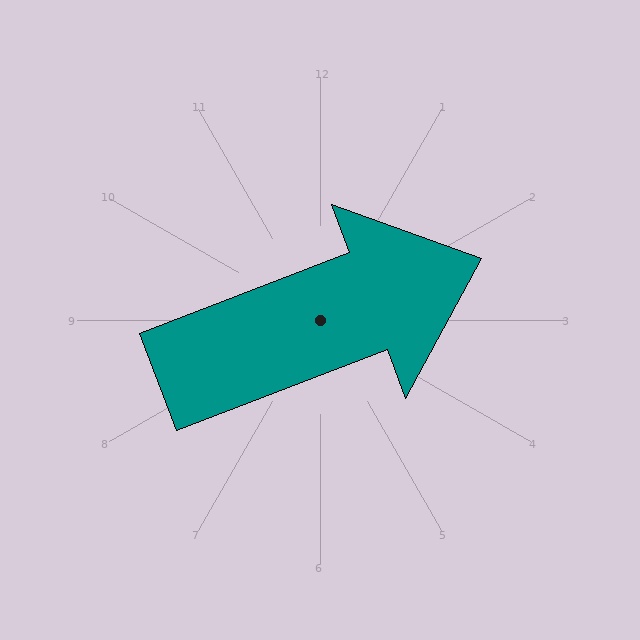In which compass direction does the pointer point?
East.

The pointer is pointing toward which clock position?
Roughly 2 o'clock.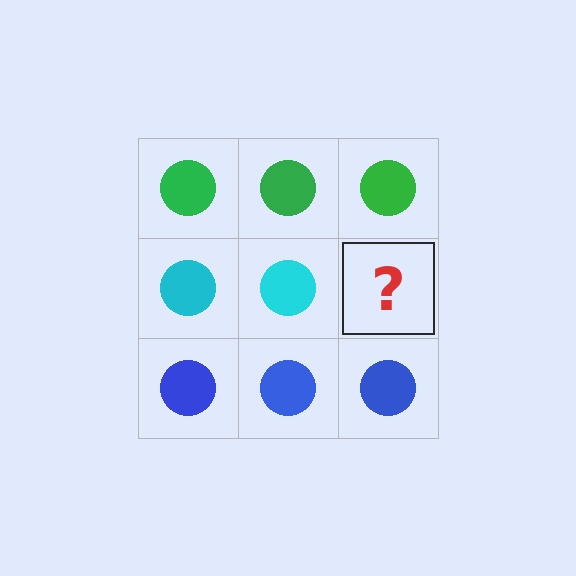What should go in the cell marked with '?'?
The missing cell should contain a cyan circle.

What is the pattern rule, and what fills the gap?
The rule is that each row has a consistent color. The gap should be filled with a cyan circle.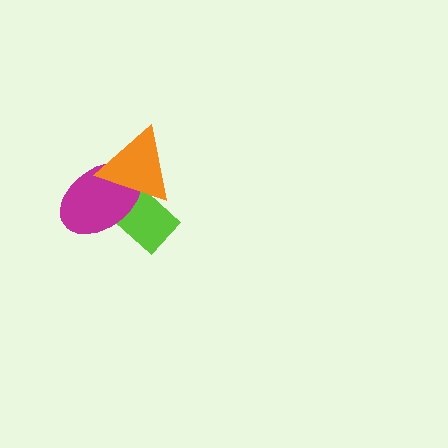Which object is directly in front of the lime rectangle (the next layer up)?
The magenta ellipse is directly in front of the lime rectangle.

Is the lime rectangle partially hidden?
Yes, it is partially covered by another shape.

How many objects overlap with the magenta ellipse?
2 objects overlap with the magenta ellipse.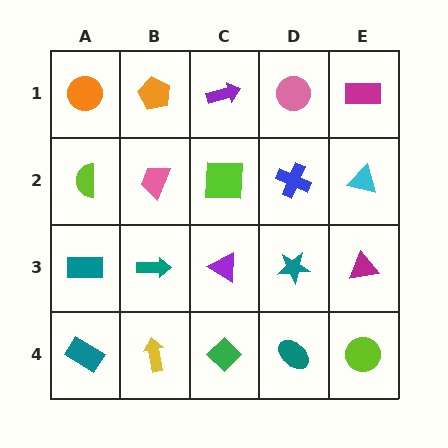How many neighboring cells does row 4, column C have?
3.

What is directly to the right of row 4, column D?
A lime circle.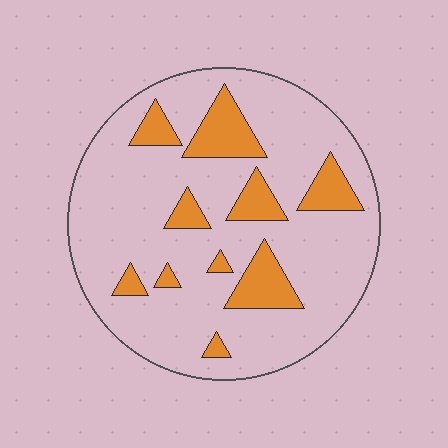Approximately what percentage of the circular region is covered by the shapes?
Approximately 20%.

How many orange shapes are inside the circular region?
10.